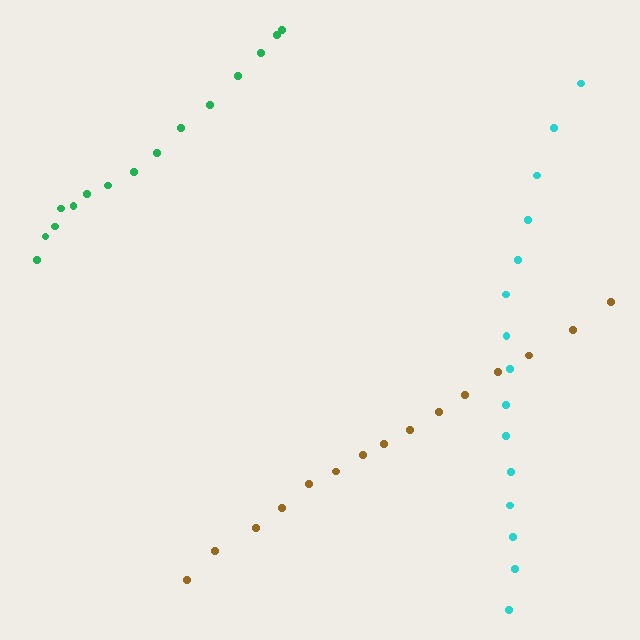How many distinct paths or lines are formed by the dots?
There are 3 distinct paths.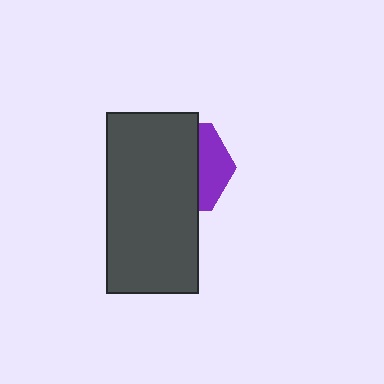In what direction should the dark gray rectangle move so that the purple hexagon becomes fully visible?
The dark gray rectangle should move left. That is the shortest direction to clear the overlap and leave the purple hexagon fully visible.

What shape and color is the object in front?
The object in front is a dark gray rectangle.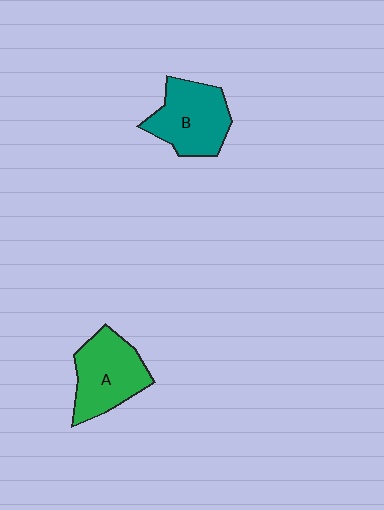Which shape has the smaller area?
Shape B (teal).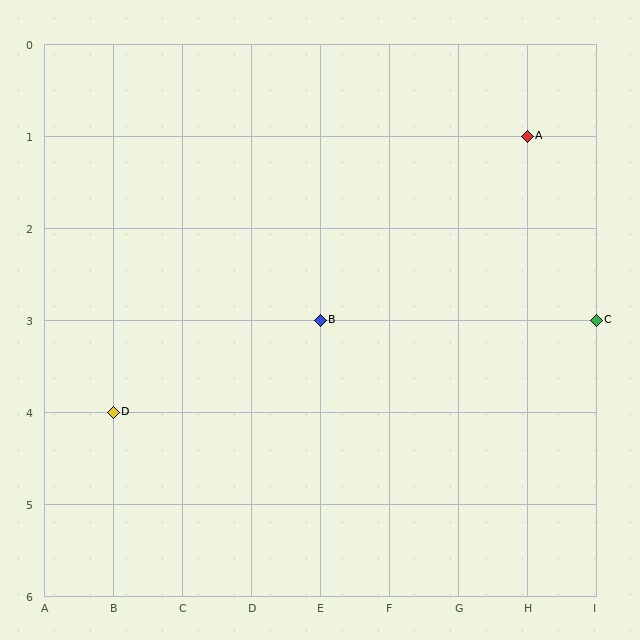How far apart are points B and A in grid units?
Points B and A are 3 columns and 2 rows apart (about 3.6 grid units diagonally).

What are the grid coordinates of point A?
Point A is at grid coordinates (H, 1).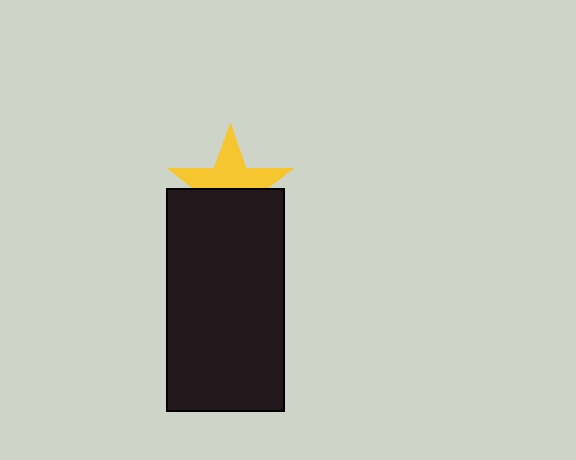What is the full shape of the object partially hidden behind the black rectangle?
The partially hidden object is a yellow star.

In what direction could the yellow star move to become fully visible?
The yellow star could move up. That would shift it out from behind the black rectangle entirely.